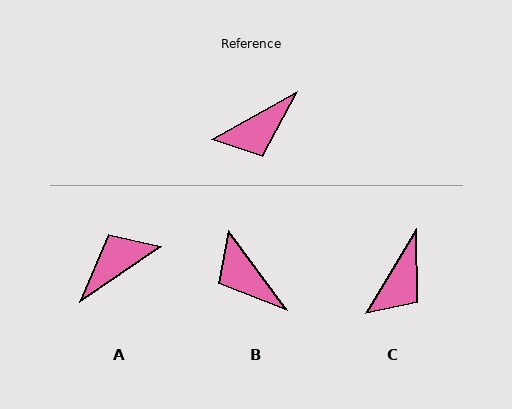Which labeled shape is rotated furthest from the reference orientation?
A, about 175 degrees away.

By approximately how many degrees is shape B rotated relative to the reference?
Approximately 83 degrees clockwise.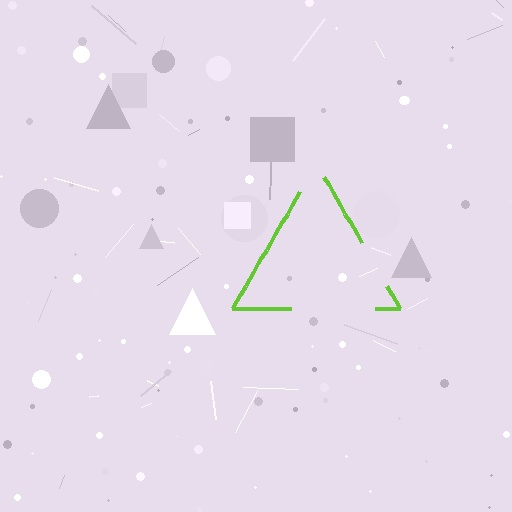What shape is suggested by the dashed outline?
The dashed outline suggests a triangle.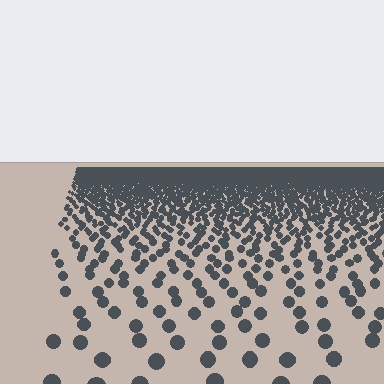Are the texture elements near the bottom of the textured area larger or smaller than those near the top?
Larger. Near the bottom, elements are closer to the viewer and appear at a bigger on-screen size.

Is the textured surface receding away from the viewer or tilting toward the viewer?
The surface is receding away from the viewer. Texture elements get smaller and denser toward the top.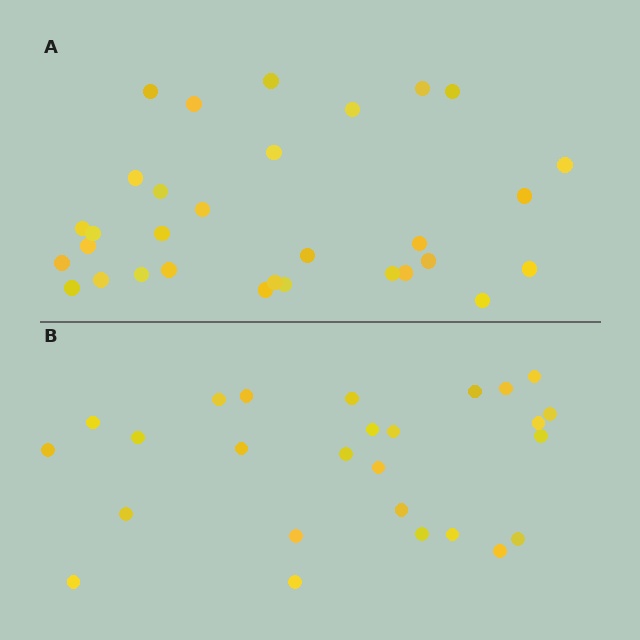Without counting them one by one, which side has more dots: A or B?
Region A (the top region) has more dots.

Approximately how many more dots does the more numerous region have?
Region A has about 5 more dots than region B.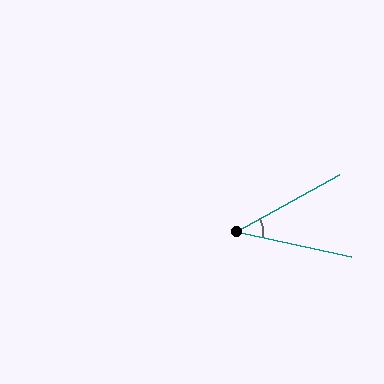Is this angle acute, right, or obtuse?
It is acute.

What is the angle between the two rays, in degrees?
Approximately 41 degrees.